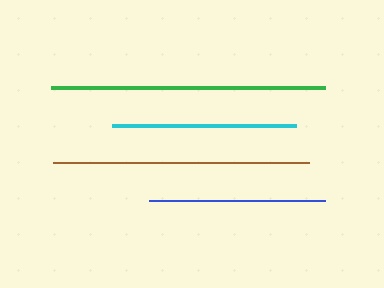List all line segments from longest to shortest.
From longest to shortest: green, brown, cyan, blue.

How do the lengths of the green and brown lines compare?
The green and brown lines are approximately the same length.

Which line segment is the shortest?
The blue line is the shortest at approximately 176 pixels.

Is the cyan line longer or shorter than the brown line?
The brown line is longer than the cyan line.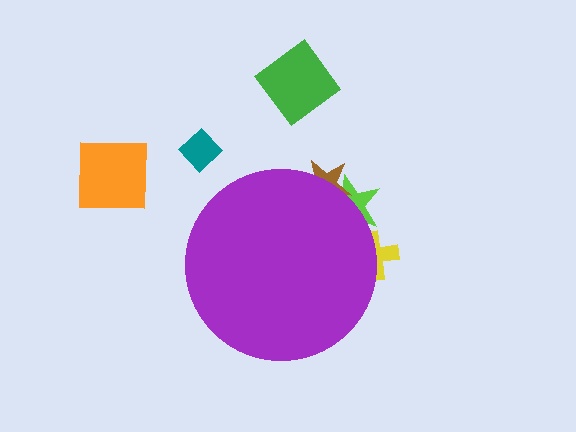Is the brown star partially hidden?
Yes, the brown star is partially hidden behind the purple circle.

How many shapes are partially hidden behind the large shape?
3 shapes are partially hidden.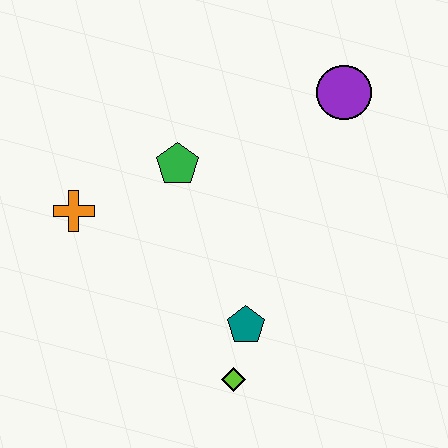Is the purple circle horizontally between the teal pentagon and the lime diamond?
No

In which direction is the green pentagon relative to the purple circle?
The green pentagon is to the left of the purple circle.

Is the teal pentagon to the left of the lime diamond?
No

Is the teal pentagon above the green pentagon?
No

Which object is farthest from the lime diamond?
The purple circle is farthest from the lime diamond.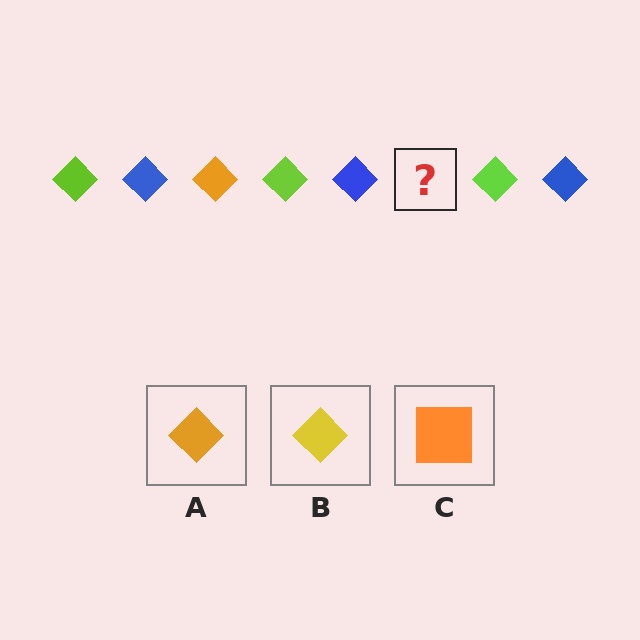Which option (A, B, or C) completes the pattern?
A.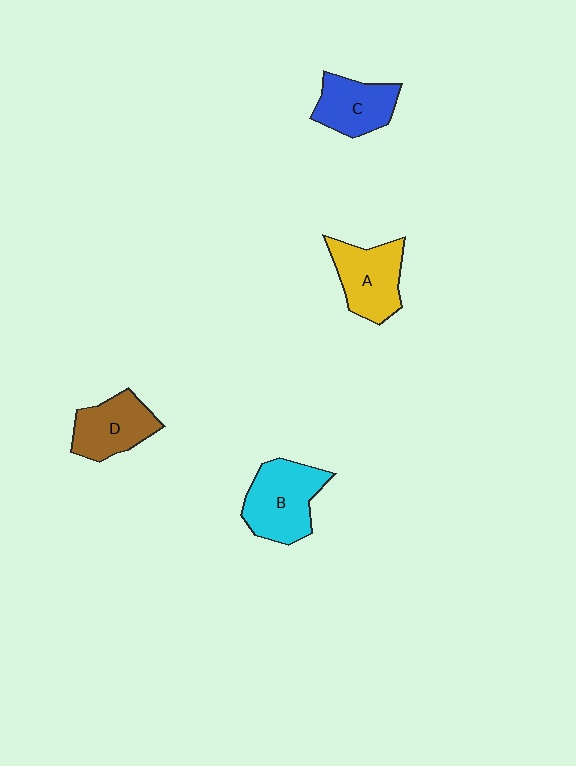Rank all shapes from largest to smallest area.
From largest to smallest: B (cyan), A (yellow), D (brown), C (blue).